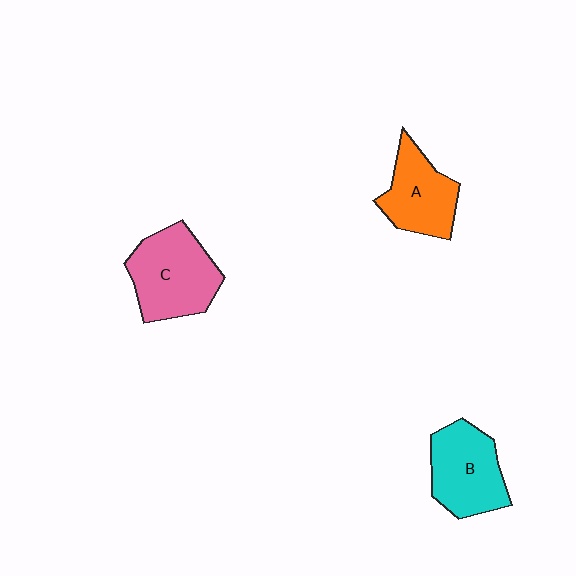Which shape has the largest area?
Shape C (pink).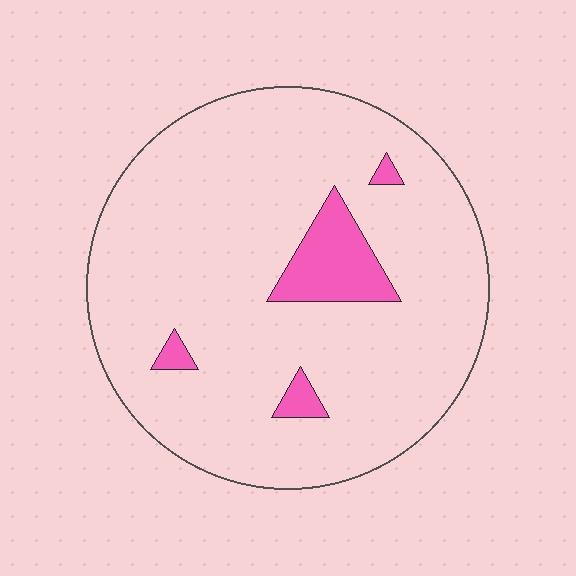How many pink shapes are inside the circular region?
4.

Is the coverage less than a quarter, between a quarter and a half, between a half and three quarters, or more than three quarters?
Less than a quarter.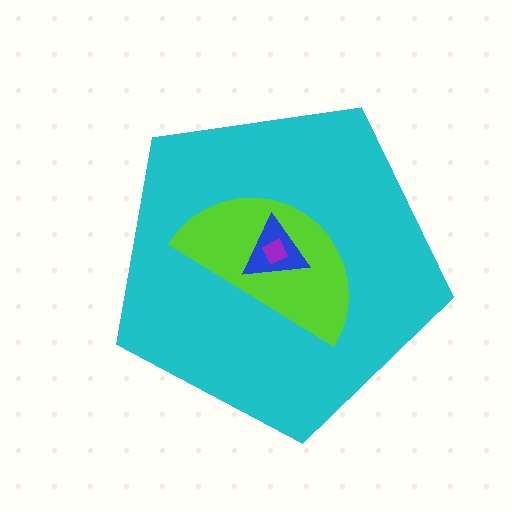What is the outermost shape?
The cyan pentagon.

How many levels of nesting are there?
4.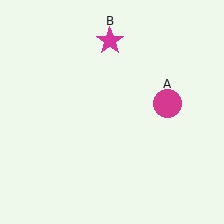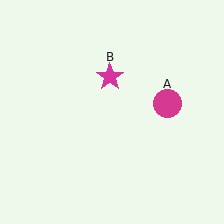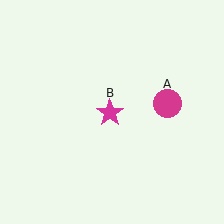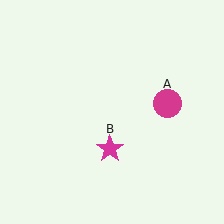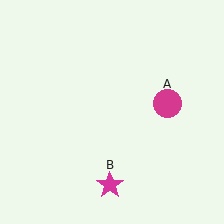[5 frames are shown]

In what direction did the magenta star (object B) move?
The magenta star (object B) moved down.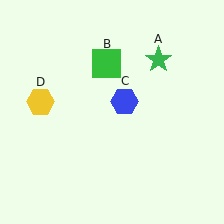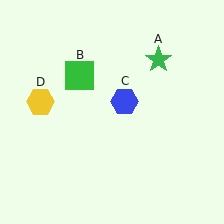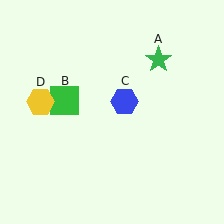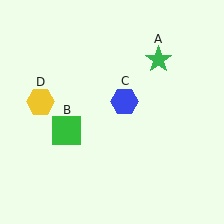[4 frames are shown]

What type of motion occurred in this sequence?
The green square (object B) rotated counterclockwise around the center of the scene.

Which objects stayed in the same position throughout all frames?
Green star (object A) and blue hexagon (object C) and yellow hexagon (object D) remained stationary.